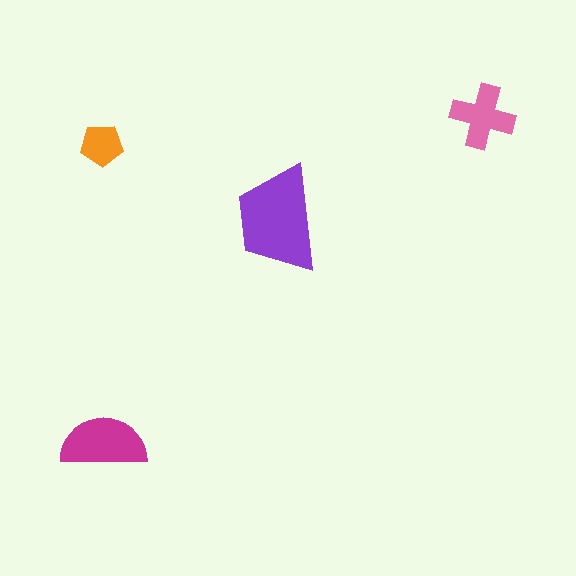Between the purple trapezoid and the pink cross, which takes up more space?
The purple trapezoid.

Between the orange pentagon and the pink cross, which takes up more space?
The pink cross.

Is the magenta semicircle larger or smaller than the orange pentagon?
Larger.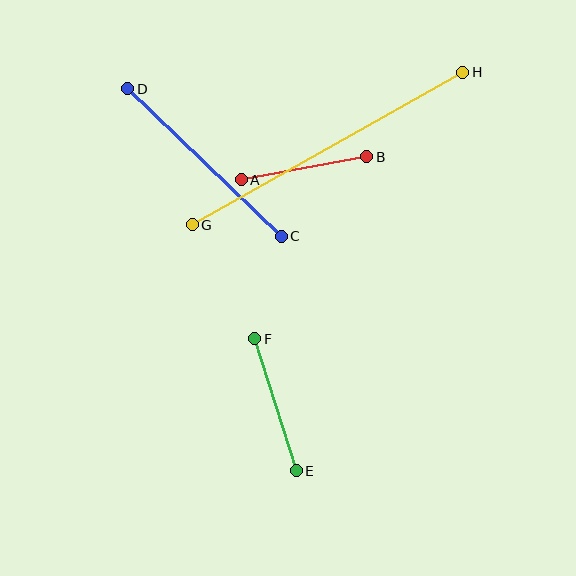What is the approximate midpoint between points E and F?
The midpoint is at approximately (275, 405) pixels.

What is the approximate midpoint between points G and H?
The midpoint is at approximately (327, 148) pixels.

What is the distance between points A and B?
The distance is approximately 128 pixels.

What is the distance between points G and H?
The distance is approximately 310 pixels.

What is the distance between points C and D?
The distance is approximately 213 pixels.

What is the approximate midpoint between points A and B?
The midpoint is at approximately (304, 168) pixels.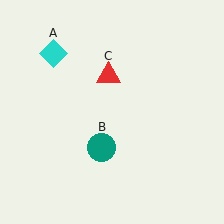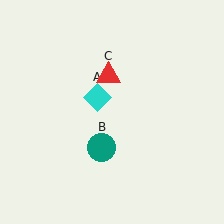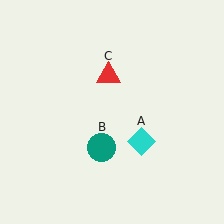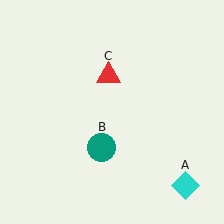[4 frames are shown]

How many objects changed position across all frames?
1 object changed position: cyan diamond (object A).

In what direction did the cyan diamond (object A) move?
The cyan diamond (object A) moved down and to the right.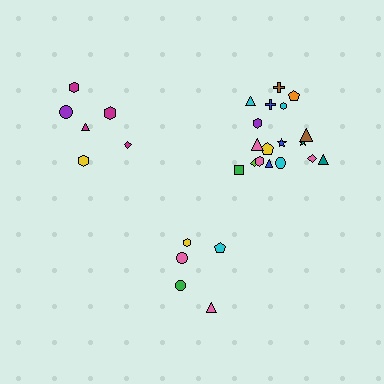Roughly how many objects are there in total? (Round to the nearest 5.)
Roughly 30 objects in total.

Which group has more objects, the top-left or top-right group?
The top-right group.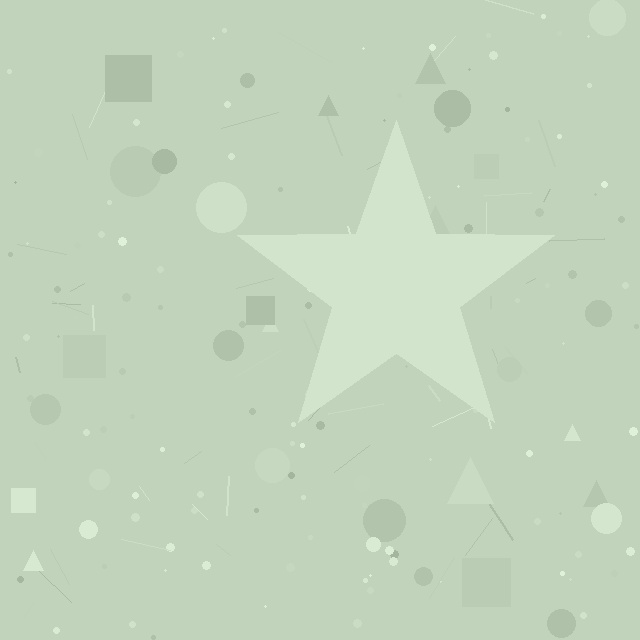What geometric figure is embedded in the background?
A star is embedded in the background.